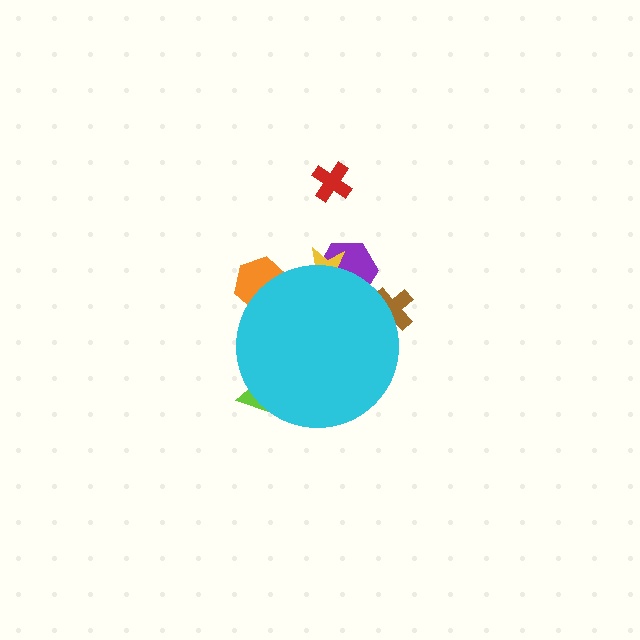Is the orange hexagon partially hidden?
Yes, the orange hexagon is partially hidden behind the cyan circle.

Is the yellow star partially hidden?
Yes, the yellow star is partially hidden behind the cyan circle.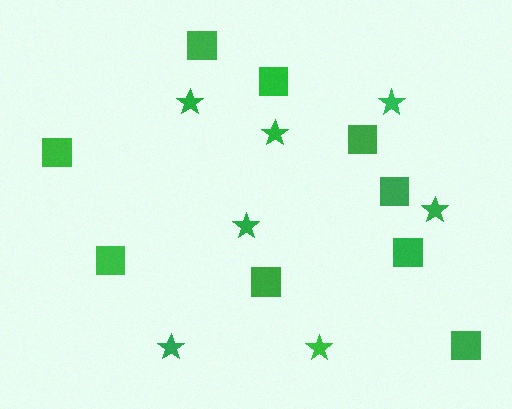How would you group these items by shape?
There are 2 groups: one group of squares (9) and one group of stars (7).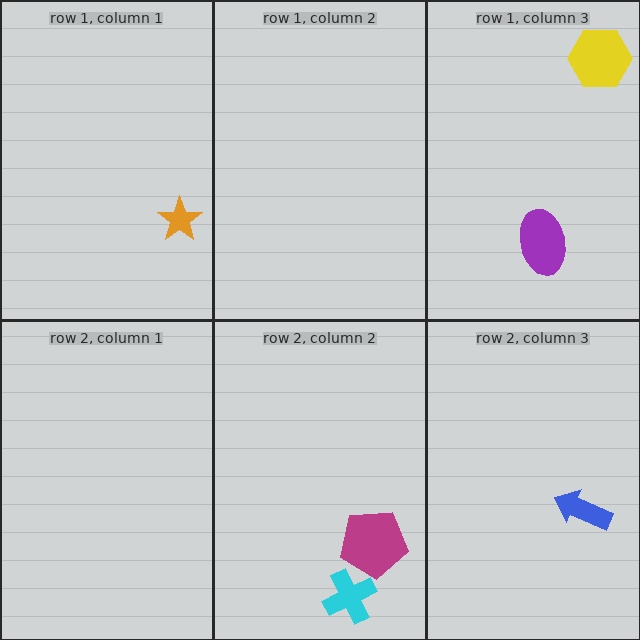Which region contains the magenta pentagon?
The row 2, column 2 region.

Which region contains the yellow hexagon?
The row 1, column 3 region.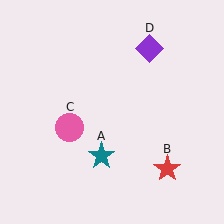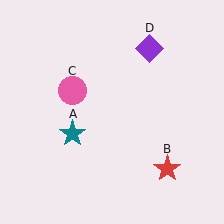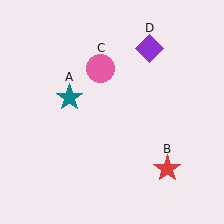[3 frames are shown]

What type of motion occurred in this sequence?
The teal star (object A), pink circle (object C) rotated clockwise around the center of the scene.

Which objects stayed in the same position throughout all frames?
Red star (object B) and purple diamond (object D) remained stationary.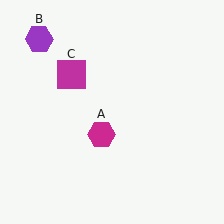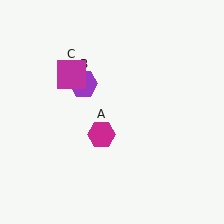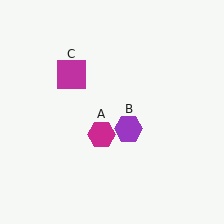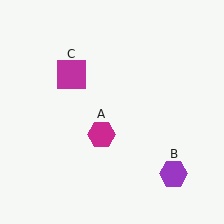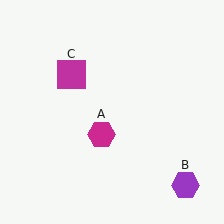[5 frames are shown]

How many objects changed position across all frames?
1 object changed position: purple hexagon (object B).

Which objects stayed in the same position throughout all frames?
Magenta hexagon (object A) and magenta square (object C) remained stationary.